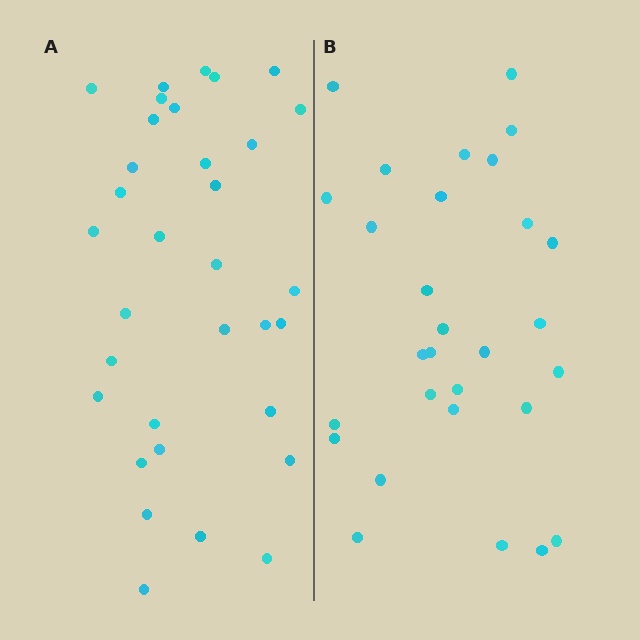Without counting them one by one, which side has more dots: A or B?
Region A (the left region) has more dots.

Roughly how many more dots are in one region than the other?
Region A has about 4 more dots than region B.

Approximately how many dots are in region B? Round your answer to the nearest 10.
About 30 dots. (The exact count is 29, which rounds to 30.)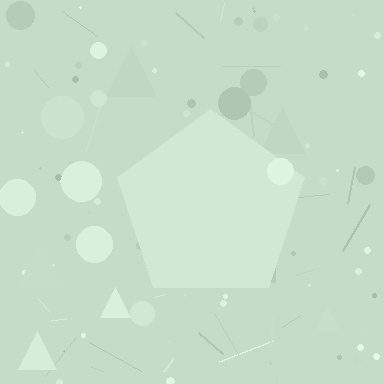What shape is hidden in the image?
A pentagon is hidden in the image.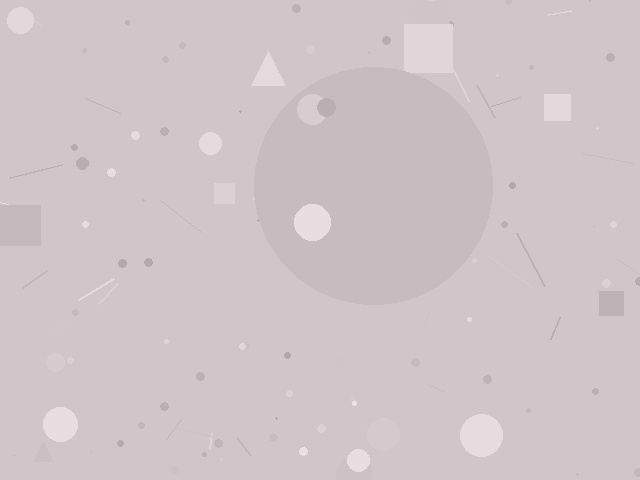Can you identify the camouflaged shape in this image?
The camouflaged shape is a circle.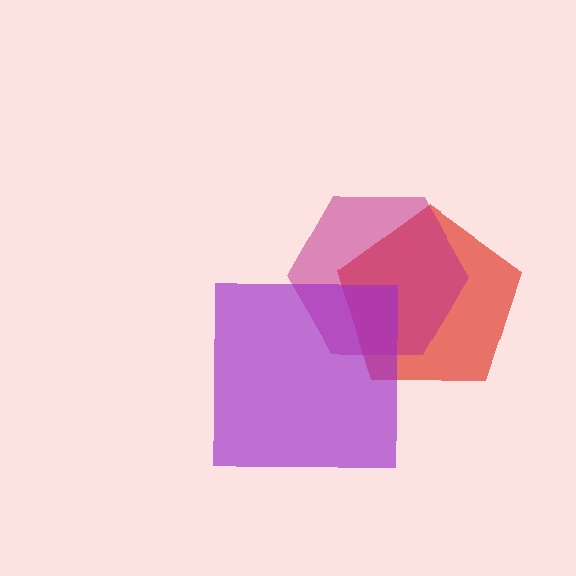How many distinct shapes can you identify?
There are 3 distinct shapes: a red pentagon, a magenta hexagon, a purple square.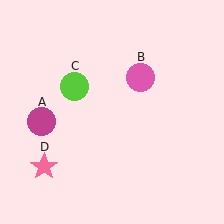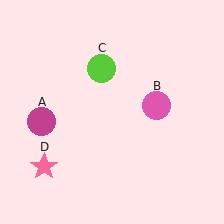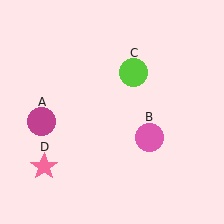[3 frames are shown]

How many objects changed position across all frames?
2 objects changed position: pink circle (object B), lime circle (object C).